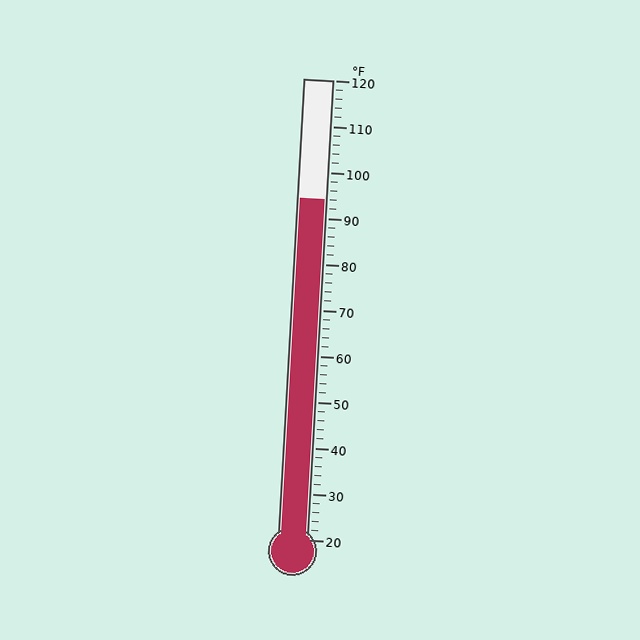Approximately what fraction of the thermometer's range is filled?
The thermometer is filled to approximately 75% of its range.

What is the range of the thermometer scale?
The thermometer scale ranges from 20°F to 120°F.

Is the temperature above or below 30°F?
The temperature is above 30°F.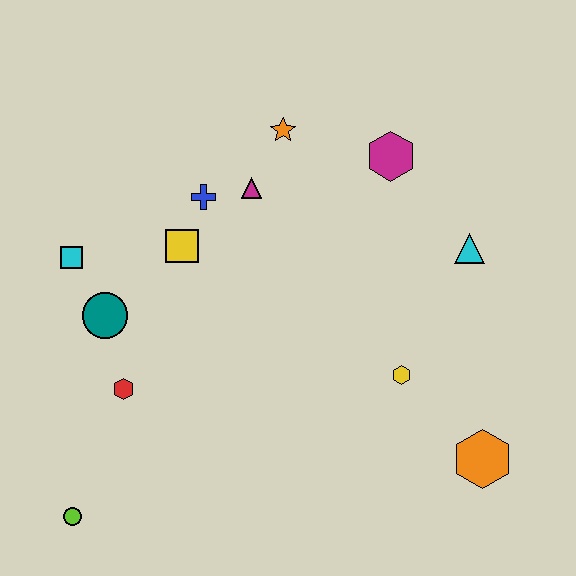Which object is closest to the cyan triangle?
The magenta hexagon is closest to the cyan triangle.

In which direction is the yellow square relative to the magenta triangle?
The yellow square is to the left of the magenta triangle.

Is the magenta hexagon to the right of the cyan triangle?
No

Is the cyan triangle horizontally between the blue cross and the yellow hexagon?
No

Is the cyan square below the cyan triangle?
Yes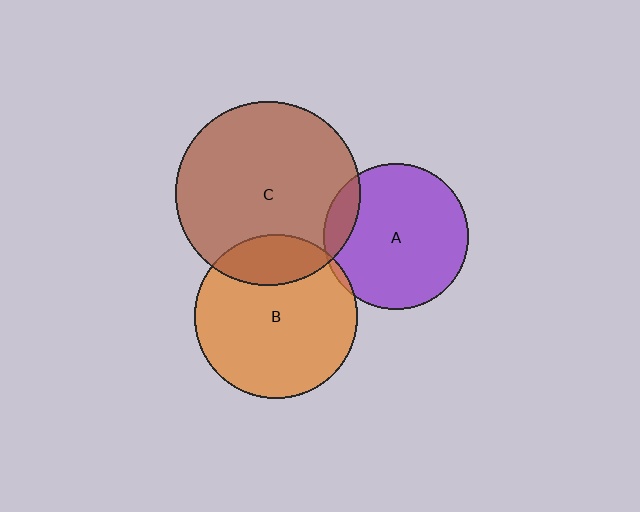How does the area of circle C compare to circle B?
Approximately 1.3 times.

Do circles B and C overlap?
Yes.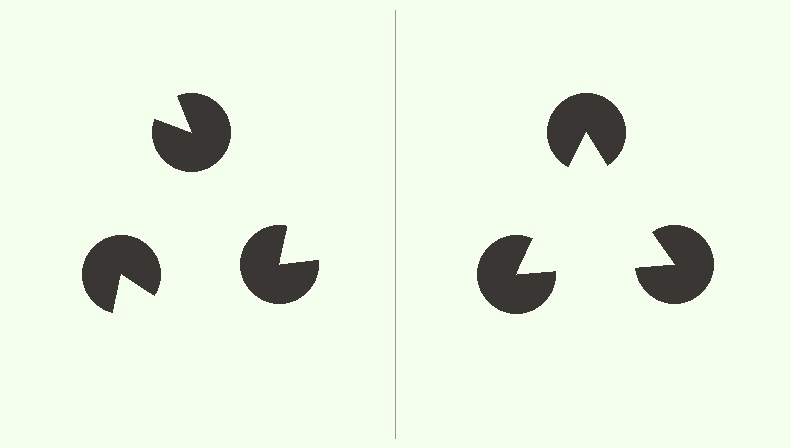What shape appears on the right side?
An illusory triangle.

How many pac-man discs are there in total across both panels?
6 — 3 on each side.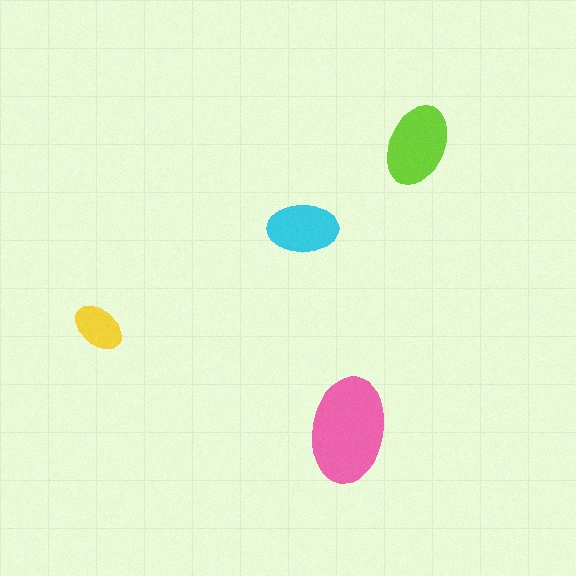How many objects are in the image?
There are 4 objects in the image.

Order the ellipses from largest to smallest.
the pink one, the lime one, the cyan one, the yellow one.